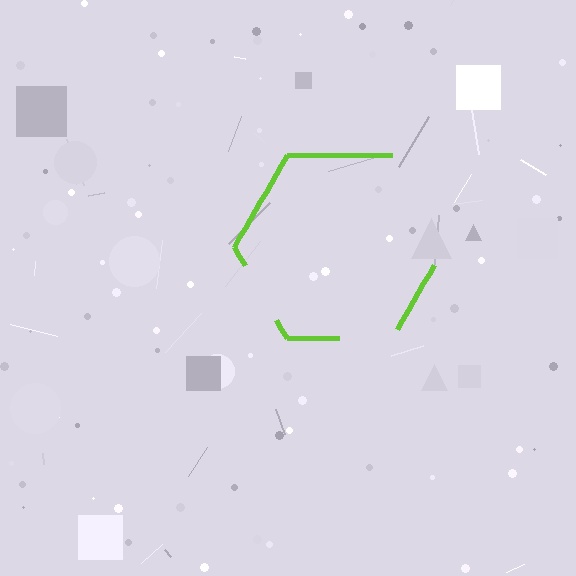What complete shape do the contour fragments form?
The contour fragments form a hexagon.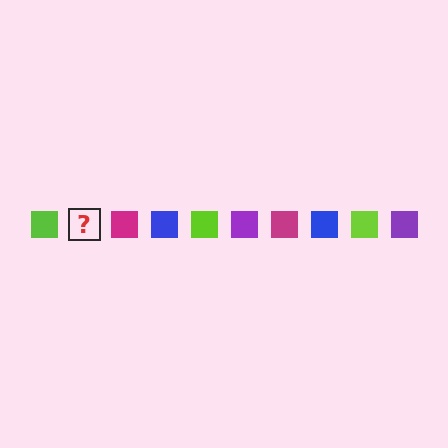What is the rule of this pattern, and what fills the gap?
The rule is that the pattern cycles through lime, purple, magenta, blue squares. The gap should be filled with a purple square.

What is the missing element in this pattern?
The missing element is a purple square.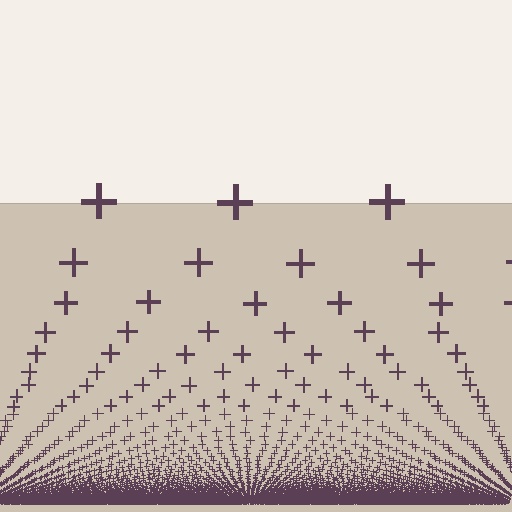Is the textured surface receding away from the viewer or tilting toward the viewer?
The surface appears to tilt toward the viewer. Texture elements get larger and sparser toward the top.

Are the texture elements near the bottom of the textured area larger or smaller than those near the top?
Smaller. The gradient is inverted — elements near the bottom are smaller and denser.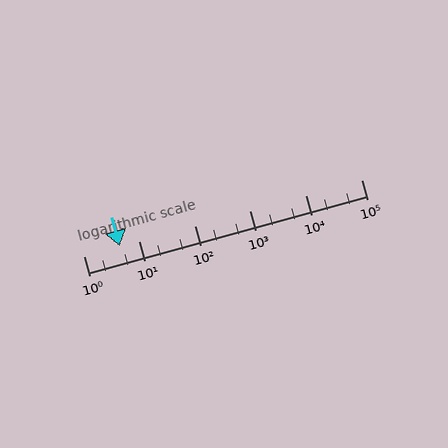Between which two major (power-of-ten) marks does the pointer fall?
The pointer is between 1 and 10.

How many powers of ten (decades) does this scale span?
The scale spans 5 decades, from 1 to 100000.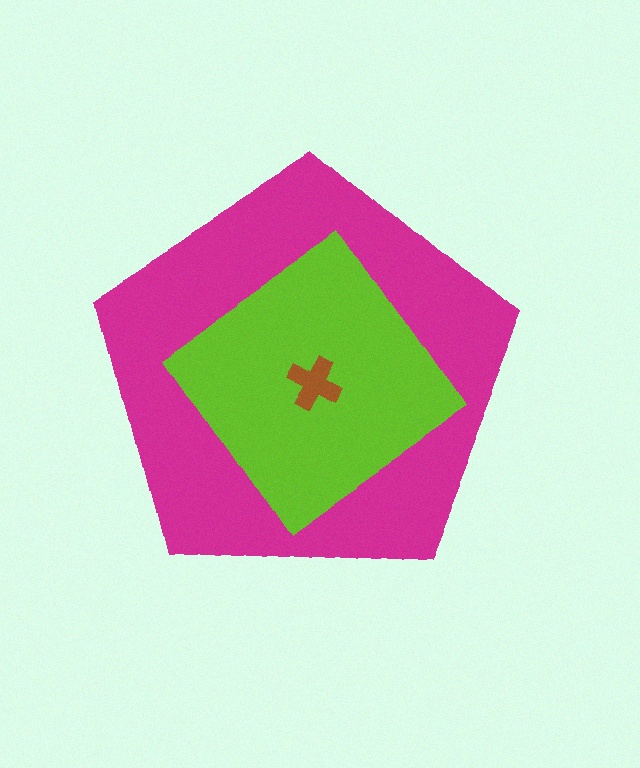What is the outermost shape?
The magenta pentagon.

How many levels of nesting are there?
3.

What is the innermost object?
The brown cross.